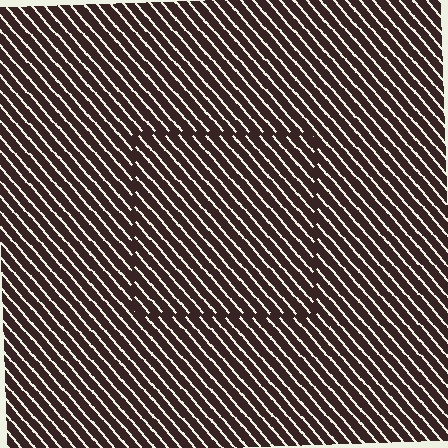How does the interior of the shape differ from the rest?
The interior of the shape contains the same grating, shifted by half a period — the contour is defined by the phase discontinuity where line-ends from the inner and outer gratings abut.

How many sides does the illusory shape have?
4 sides — the line-ends trace a square.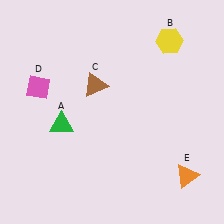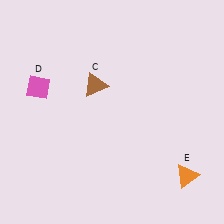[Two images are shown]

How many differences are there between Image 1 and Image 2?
There are 2 differences between the two images.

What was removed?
The green triangle (A), the yellow hexagon (B) were removed in Image 2.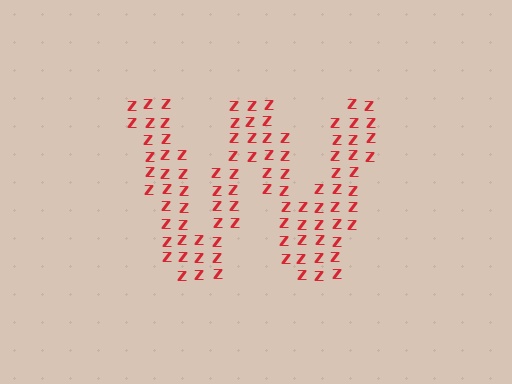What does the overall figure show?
The overall figure shows the letter W.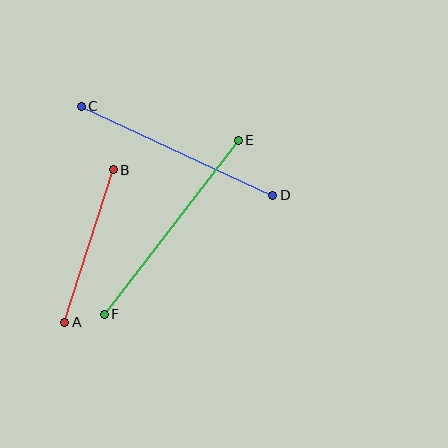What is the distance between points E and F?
The distance is approximately 220 pixels.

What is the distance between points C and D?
The distance is approximately 211 pixels.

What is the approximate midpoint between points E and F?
The midpoint is at approximately (171, 227) pixels.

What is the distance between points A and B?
The distance is approximately 160 pixels.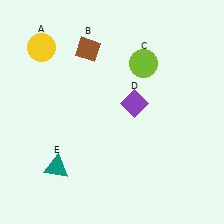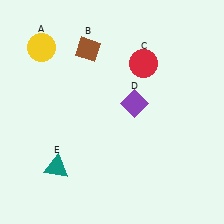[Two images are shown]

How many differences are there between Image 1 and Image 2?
There is 1 difference between the two images.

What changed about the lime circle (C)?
In Image 1, C is lime. In Image 2, it changed to red.